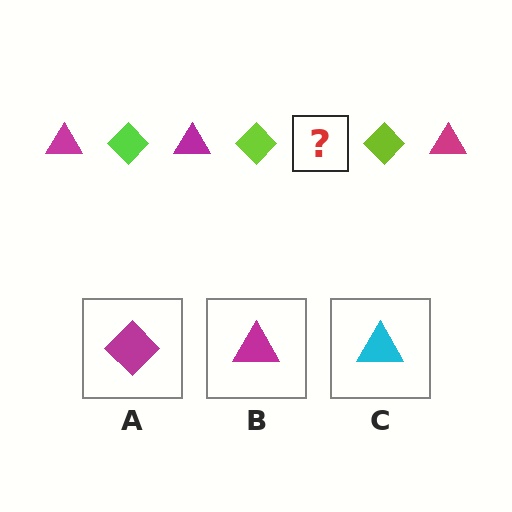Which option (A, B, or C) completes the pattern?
B.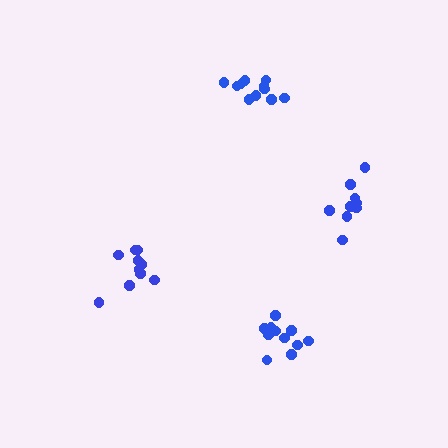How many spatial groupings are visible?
There are 4 spatial groupings.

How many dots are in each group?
Group 1: 10 dots, Group 2: 12 dots, Group 3: 9 dots, Group 4: 11 dots (42 total).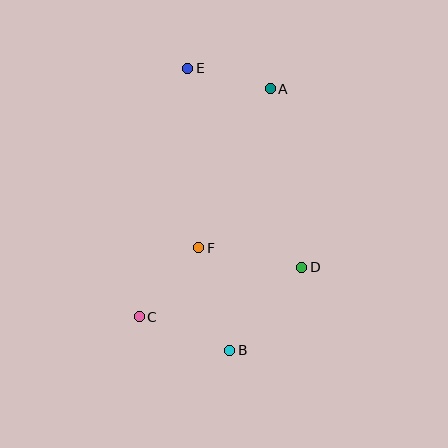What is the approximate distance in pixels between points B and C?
The distance between B and C is approximately 97 pixels.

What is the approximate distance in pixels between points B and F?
The distance between B and F is approximately 107 pixels.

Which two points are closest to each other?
Points A and E are closest to each other.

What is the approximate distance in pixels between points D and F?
The distance between D and F is approximately 105 pixels.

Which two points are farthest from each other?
Points B and E are farthest from each other.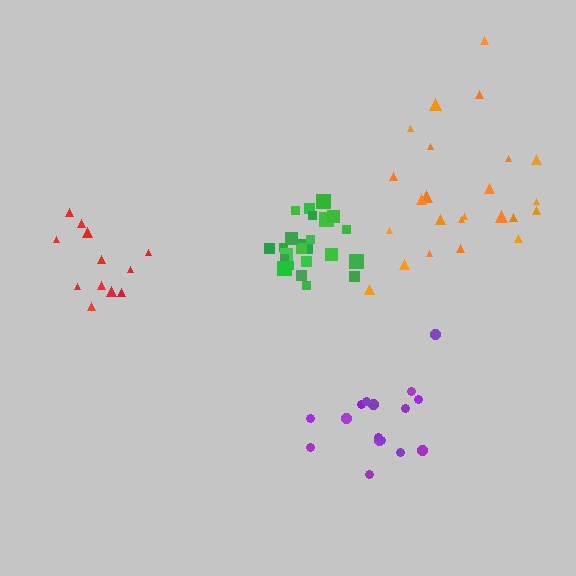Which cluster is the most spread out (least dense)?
Orange.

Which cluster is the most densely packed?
Green.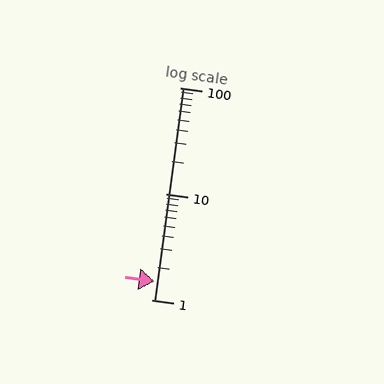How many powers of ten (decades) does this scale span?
The scale spans 2 decades, from 1 to 100.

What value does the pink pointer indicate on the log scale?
The pointer indicates approximately 1.5.